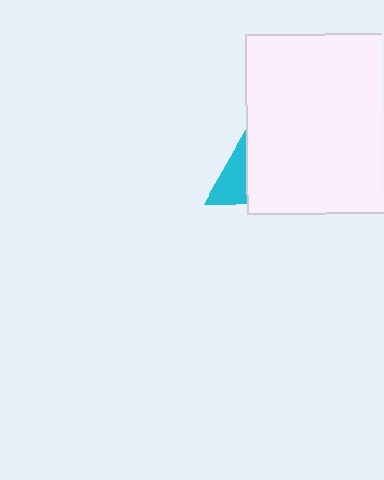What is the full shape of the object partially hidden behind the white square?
The partially hidden object is a cyan triangle.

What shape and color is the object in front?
The object in front is a white square.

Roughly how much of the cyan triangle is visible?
A small part of it is visible (roughly 37%).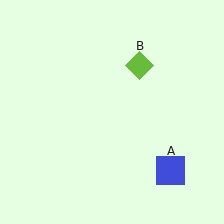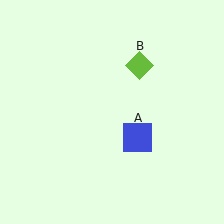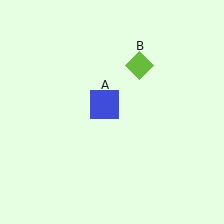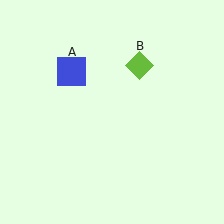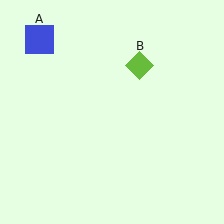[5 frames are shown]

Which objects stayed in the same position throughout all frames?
Lime diamond (object B) remained stationary.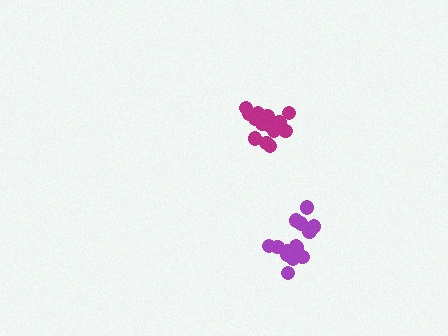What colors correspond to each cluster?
The clusters are colored: purple, magenta.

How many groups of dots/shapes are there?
There are 2 groups.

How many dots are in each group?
Group 1: 15 dots, Group 2: 14 dots (29 total).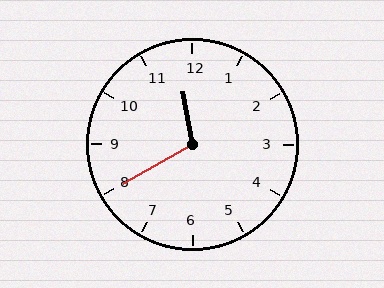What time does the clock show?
11:40.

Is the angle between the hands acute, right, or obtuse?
It is obtuse.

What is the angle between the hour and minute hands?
Approximately 110 degrees.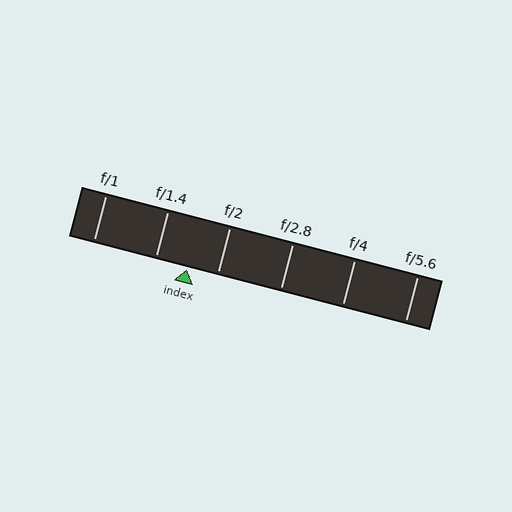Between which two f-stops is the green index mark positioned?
The index mark is between f/1.4 and f/2.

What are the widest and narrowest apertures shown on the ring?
The widest aperture shown is f/1 and the narrowest is f/5.6.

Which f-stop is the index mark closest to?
The index mark is closest to f/2.